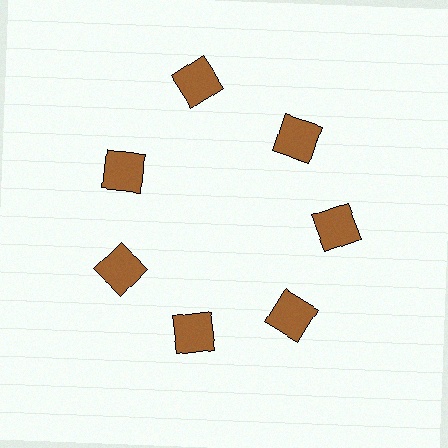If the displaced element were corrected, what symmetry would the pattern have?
It would have 7-fold rotational symmetry — the pattern would map onto itself every 51 degrees.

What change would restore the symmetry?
The symmetry would be restored by moving it inward, back onto the ring so that all 7 squares sit at equal angles and equal distance from the center.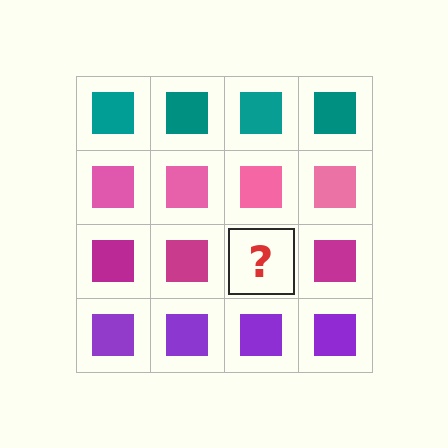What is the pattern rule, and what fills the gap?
The rule is that each row has a consistent color. The gap should be filled with a magenta square.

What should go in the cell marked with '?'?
The missing cell should contain a magenta square.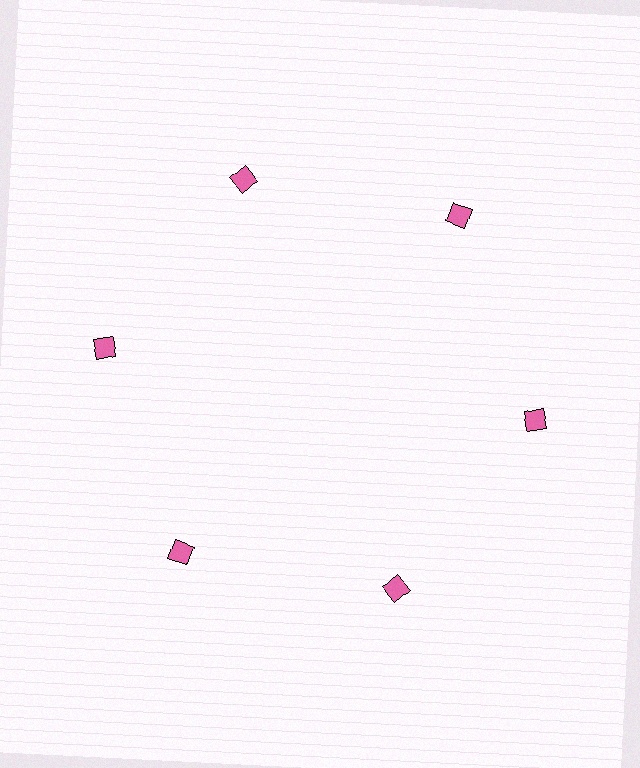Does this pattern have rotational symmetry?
Yes, this pattern has 6-fold rotational symmetry. It looks the same after rotating 60 degrees around the center.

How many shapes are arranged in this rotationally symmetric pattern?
There are 6 shapes, arranged in 6 groups of 1.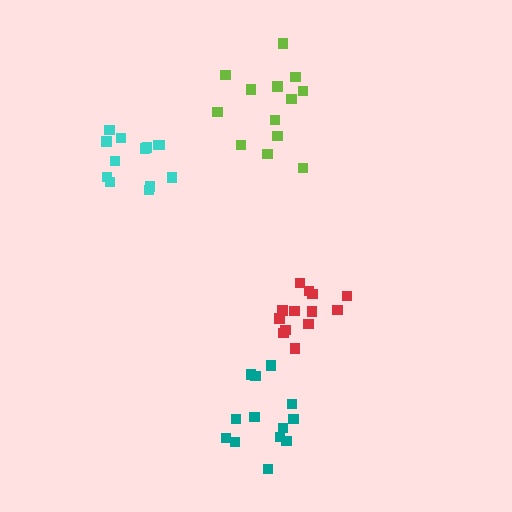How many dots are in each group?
Group 1: 13 dots, Group 2: 13 dots, Group 3: 13 dots, Group 4: 13 dots (52 total).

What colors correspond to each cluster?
The clusters are colored: cyan, teal, red, lime.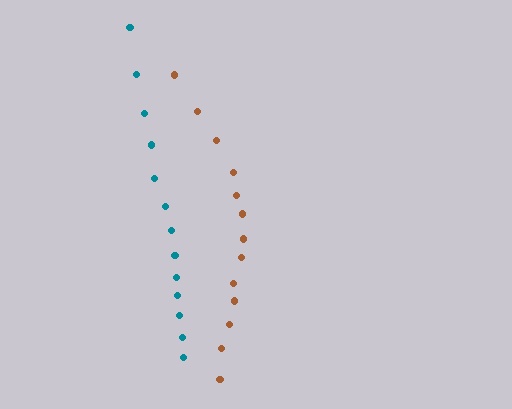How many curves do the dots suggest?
There are 2 distinct paths.